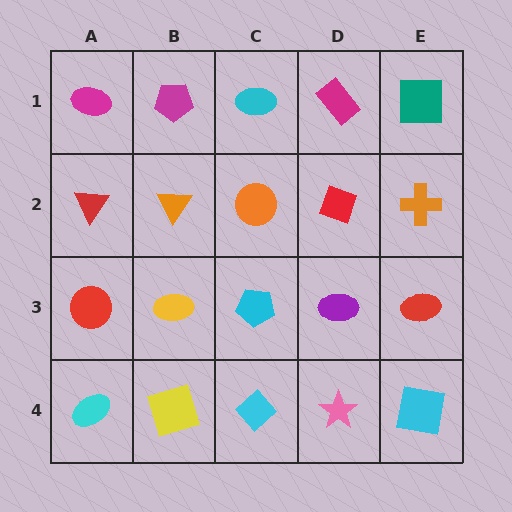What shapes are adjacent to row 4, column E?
A red ellipse (row 3, column E), a pink star (row 4, column D).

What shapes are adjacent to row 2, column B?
A magenta pentagon (row 1, column B), a yellow ellipse (row 3, column B), a red triangle (row 2, column A), an orange circle (row 2, column C).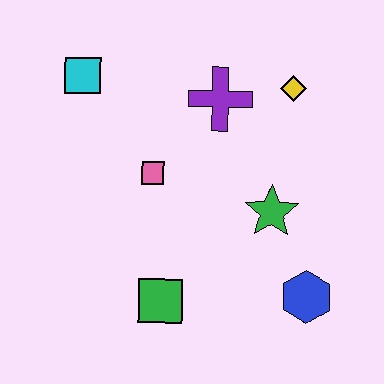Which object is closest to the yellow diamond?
The purple cross is closest to the yellow diamond.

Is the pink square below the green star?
No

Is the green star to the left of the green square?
No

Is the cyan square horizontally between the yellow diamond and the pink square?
No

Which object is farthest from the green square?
The yellow diamond is farthest from the green square.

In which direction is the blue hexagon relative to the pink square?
The blue hexagon is to the right of the pink square.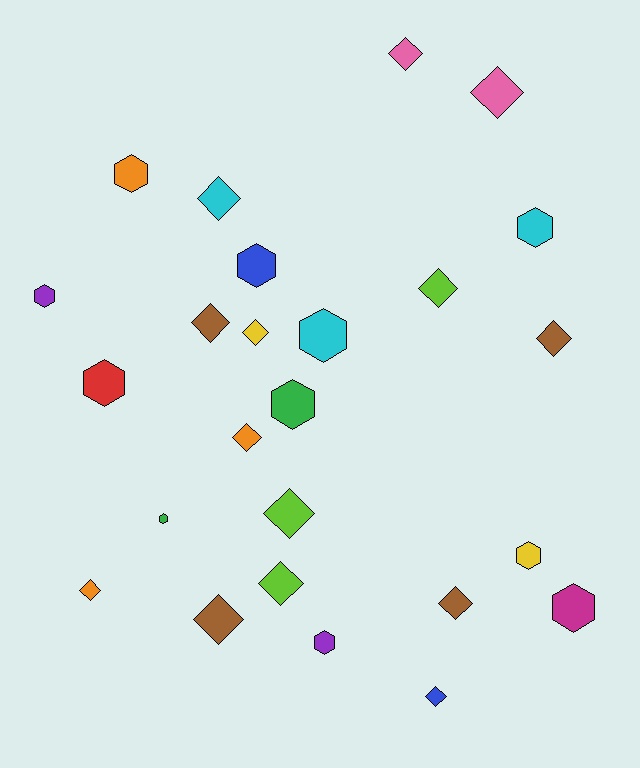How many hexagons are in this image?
There are 11 hexagons.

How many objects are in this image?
There are 25 objects.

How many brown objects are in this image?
There are 4 brown objects.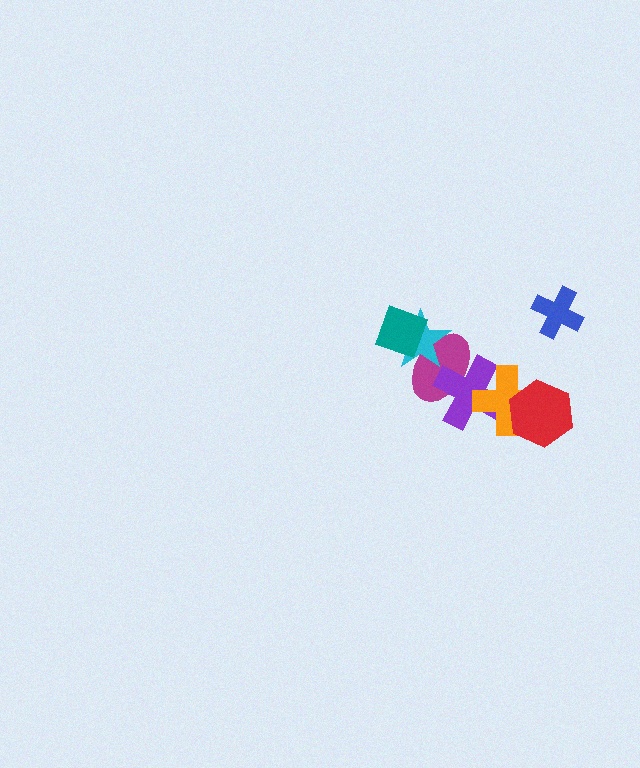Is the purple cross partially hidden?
Yes, it is partially covered by another shape.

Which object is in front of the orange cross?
The red hexagon is in front of the orange cross.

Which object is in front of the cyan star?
The teal diamond is in front of the cyan star.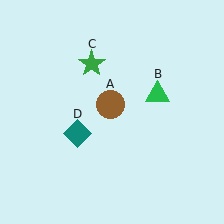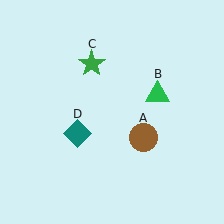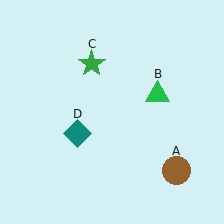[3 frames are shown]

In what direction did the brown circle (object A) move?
The brown circle (object A) moved down and to the right.